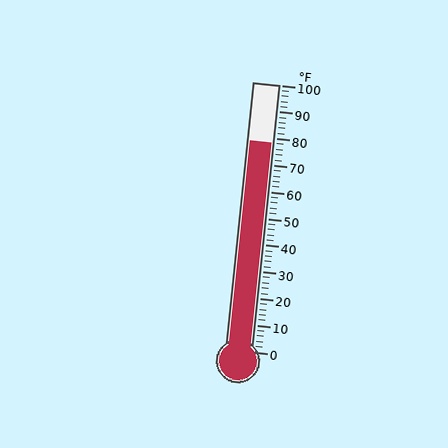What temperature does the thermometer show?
The thermometer shows approximately 78°F.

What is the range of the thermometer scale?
The thermometer scale ranges from 0°F to 100°F.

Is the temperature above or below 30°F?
The temperature is above 30°F.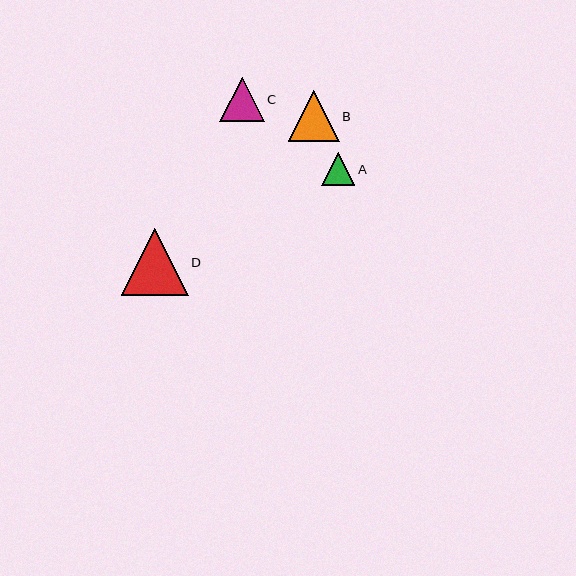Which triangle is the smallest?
Triangle A is the smallest with a size of approximately 33 pixels.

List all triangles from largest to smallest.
From largest to smallest: D, B, C, A.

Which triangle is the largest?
Triangle D is the largest with a size of approximately 67 pixels.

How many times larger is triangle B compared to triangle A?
Triangle B is approximately 1.6 times the size of triangle A.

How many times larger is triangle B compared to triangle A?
Triangle B is approximately 1.6 times the size of triangle A.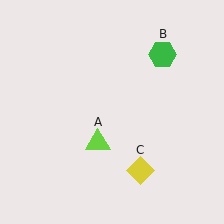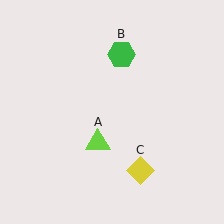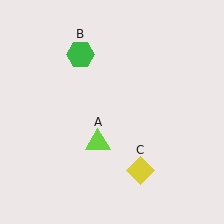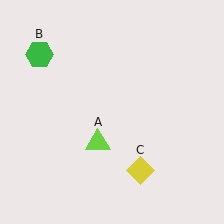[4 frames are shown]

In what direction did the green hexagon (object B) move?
The green hexagon (object B) moved left.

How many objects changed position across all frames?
1 object changed position: green hexagon (object B).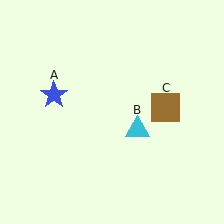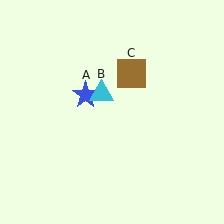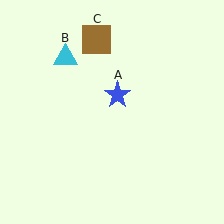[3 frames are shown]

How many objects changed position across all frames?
3 objects changed position: blue star (object A), cyan triangle (object B), brown square (object C).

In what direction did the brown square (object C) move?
The brown square (object C) moved up and to the left.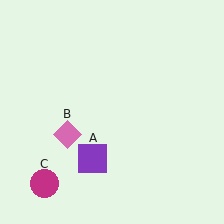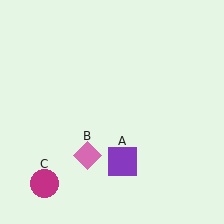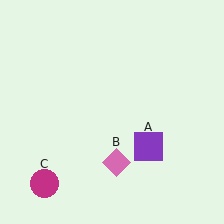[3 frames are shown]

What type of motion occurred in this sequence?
The purple square (object A), pink diamond (object B) rotated counterclockwise around the center of the scene.